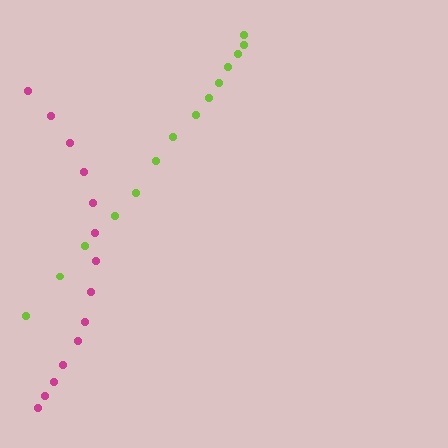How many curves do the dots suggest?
There are 2 distinct paths.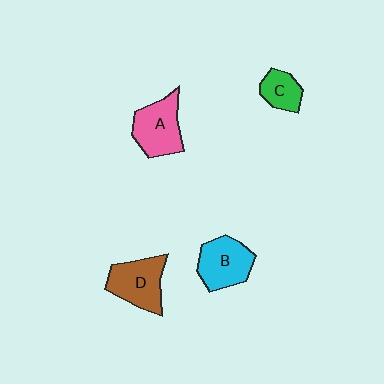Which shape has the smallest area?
Shape C (green).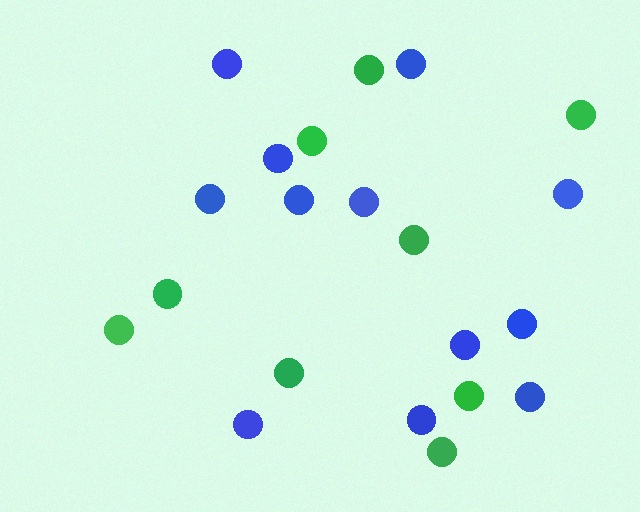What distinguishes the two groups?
There are 2 groups: one group of green circles (9) and one group of blue circles (12).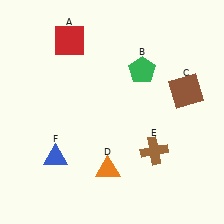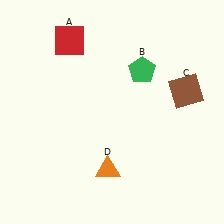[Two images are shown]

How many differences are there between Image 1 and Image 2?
There are 2 differences between the two images.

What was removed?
The blue triangle (F), the brown cross (E) were removed in Image 2.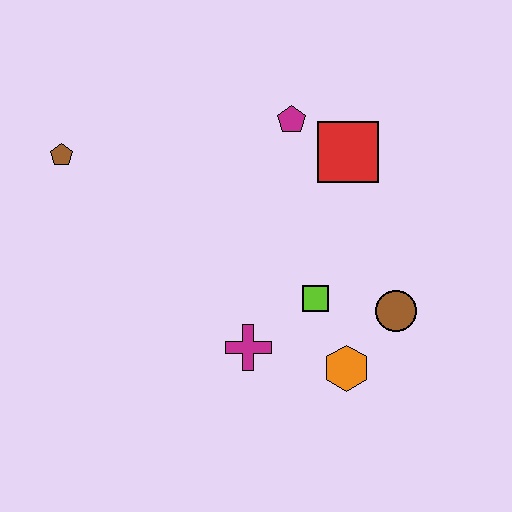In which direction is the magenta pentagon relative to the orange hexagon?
The magenta pentagon is above the orange hexagon.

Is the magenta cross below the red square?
Yes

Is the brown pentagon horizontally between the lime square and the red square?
No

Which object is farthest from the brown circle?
The brown pentagon is farthest from the brown circle.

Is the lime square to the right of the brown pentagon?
Yes